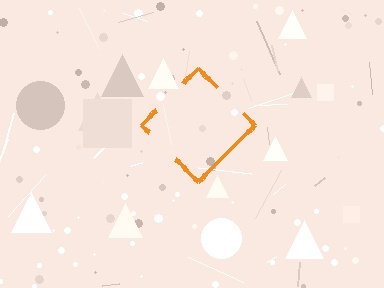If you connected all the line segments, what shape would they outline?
They would outline a diamond.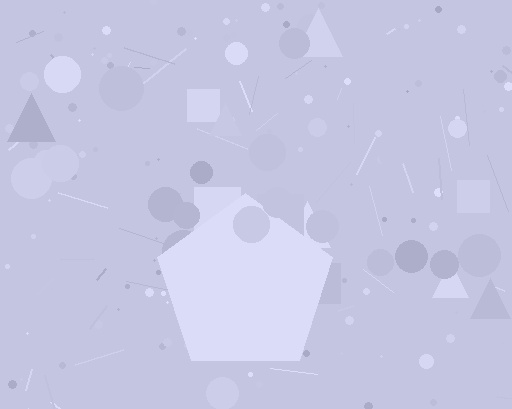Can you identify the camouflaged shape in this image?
The camouflaged shape is a pentagon.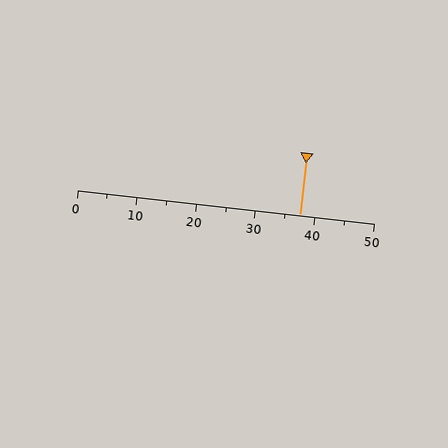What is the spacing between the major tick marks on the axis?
The major ticks are spaced 10 apart.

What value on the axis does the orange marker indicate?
The marker indicates approximately 37.5.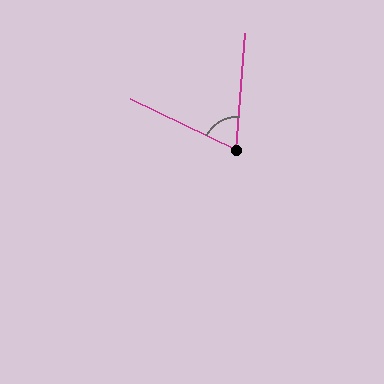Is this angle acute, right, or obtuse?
It is acute.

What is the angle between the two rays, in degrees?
Approximately 68 degrees.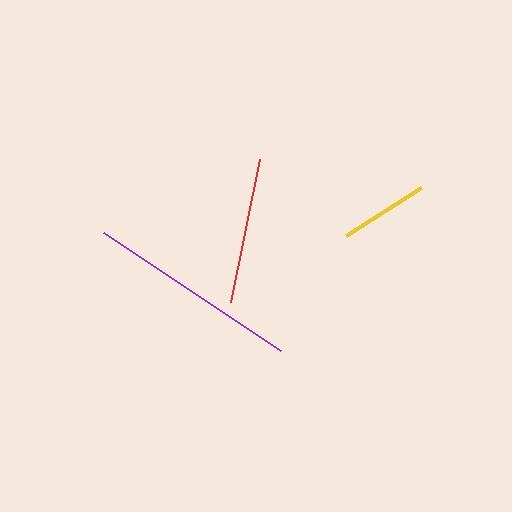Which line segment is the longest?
The purple line is the longest at approximately 213 pixels.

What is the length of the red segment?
The red segment is approximately 146 pixels long.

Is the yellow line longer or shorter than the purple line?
The purple line is longer than the yellow line.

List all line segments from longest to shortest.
From longest to shortest: purple, red, yellow.